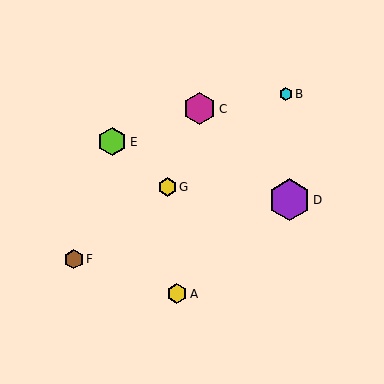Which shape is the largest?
The purple hexagon (labeled D) is the largest.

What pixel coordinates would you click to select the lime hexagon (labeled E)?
Click at (112, 142) to select the lime hexagon E.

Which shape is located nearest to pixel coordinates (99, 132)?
The lime hexagon (labeled E) at (112, 142) is nearest to that location.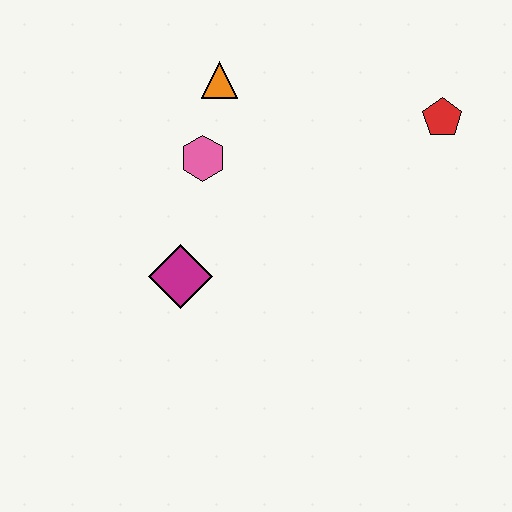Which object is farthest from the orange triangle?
The red pentagon is farthest from the orange triangle.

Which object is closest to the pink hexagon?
The orange triangle is closest to the pink hexagon.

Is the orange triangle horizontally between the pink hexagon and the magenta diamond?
No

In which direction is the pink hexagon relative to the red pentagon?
The pink hexagon is to the left of the red pentagon.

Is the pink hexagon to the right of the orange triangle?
No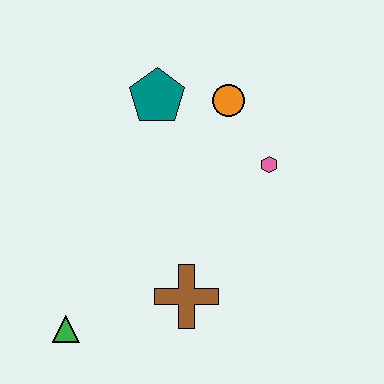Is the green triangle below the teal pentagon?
Yes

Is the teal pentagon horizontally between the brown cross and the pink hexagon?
No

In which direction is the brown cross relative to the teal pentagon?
The brown cross is below the teal pentagon.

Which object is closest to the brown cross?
The green triangle is closest to the brown cross.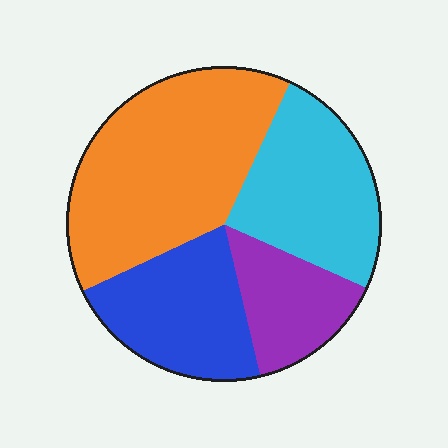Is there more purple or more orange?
Orange.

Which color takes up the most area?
Orange, at roughly 40%.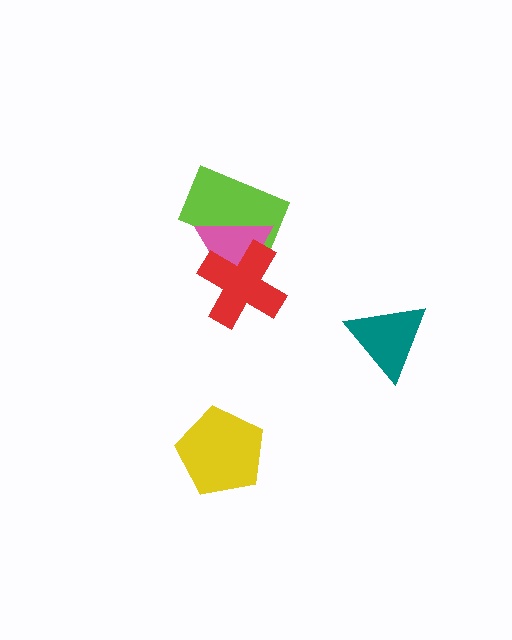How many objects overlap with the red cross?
2 objects overlap with the red cross.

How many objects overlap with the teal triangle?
0 objects overlap with the teal triangle.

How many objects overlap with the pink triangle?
2 objects overlap with the pink triangle.